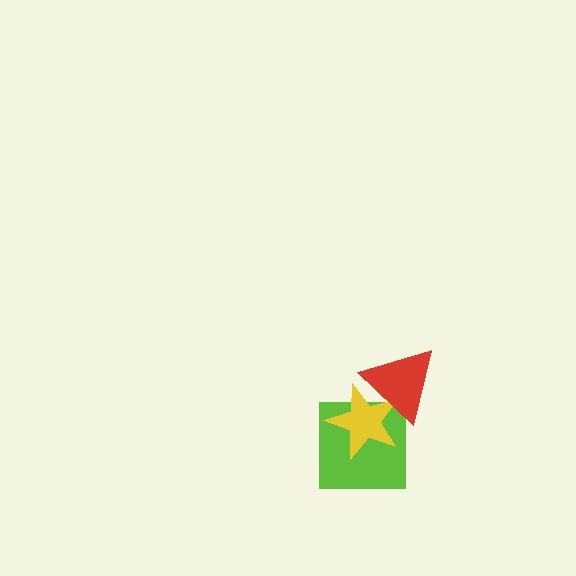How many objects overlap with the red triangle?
2 objects overlap with the red triangle.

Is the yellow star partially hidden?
Yes, it is partially covered by another shape.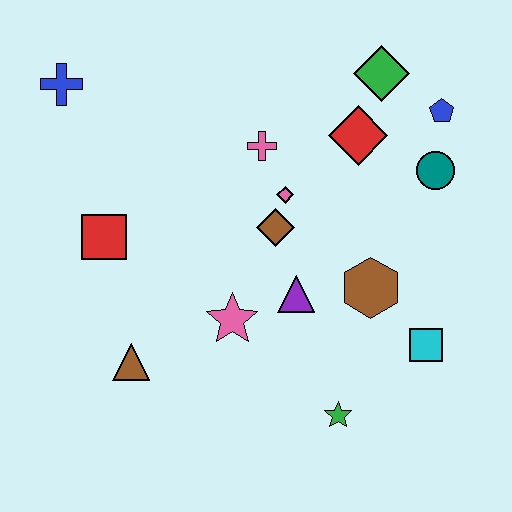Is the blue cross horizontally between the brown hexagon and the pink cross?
No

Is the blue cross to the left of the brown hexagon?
Yes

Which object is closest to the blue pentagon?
The teal circle is closest to the blue pentagon.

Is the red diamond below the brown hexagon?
No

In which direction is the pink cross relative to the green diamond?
The pink cross is to the left of the green diamond.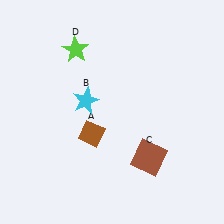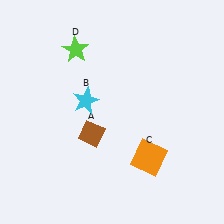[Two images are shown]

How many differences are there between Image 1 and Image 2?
There is 1 difference between the two images.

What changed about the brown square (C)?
In Image 1, C is brown. In Image 2, it changed to orange.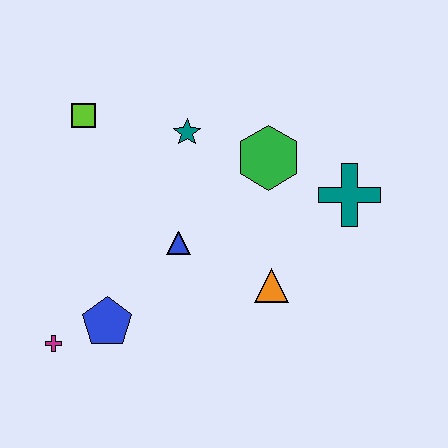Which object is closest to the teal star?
The green hexagon is closest to the teal star.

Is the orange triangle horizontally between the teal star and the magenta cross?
No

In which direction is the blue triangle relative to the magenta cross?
The blue triangle is to the right of the magenta cross.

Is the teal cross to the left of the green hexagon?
No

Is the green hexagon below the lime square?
Yes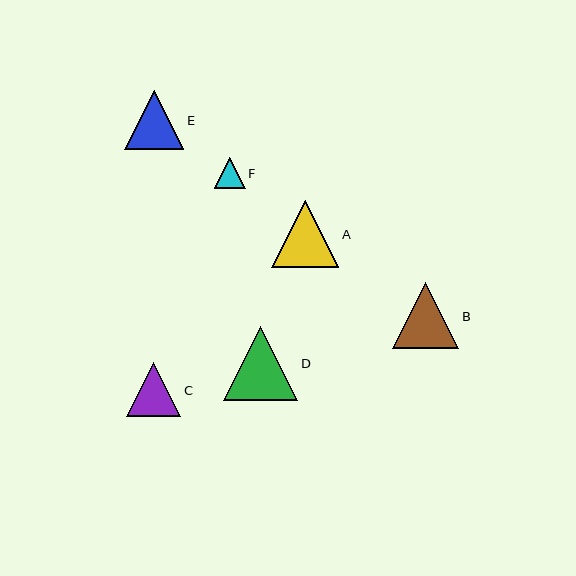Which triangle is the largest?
Triangle D is the largest with a size of approximately 74 pixels.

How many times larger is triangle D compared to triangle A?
Triangle D is approximately 1.1 times the size of triangle A.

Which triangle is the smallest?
Triangle F is the smallest with a size of approximately 31 pixels.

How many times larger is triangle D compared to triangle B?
Triangle D is approximately 1.1 times the size of triangle B.